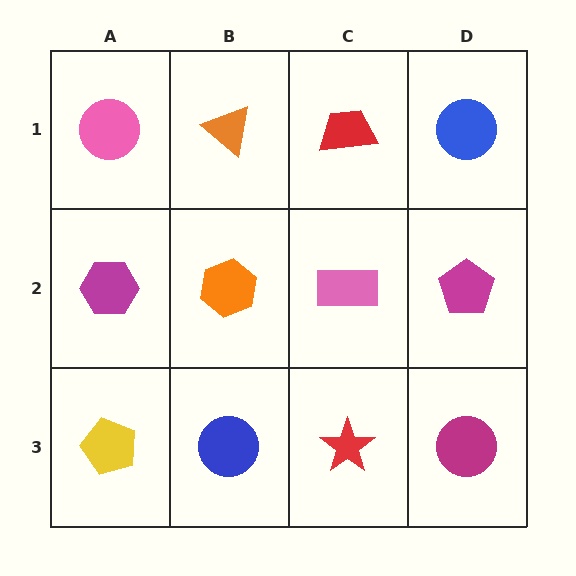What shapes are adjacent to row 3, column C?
A pink rectangle (row 2, column C), a blue circle (row 3, column B), a magenta circle (row 3, column D).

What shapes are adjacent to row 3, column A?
A magenta hexagon (row 2, column A), a blue circle (row 3, column B).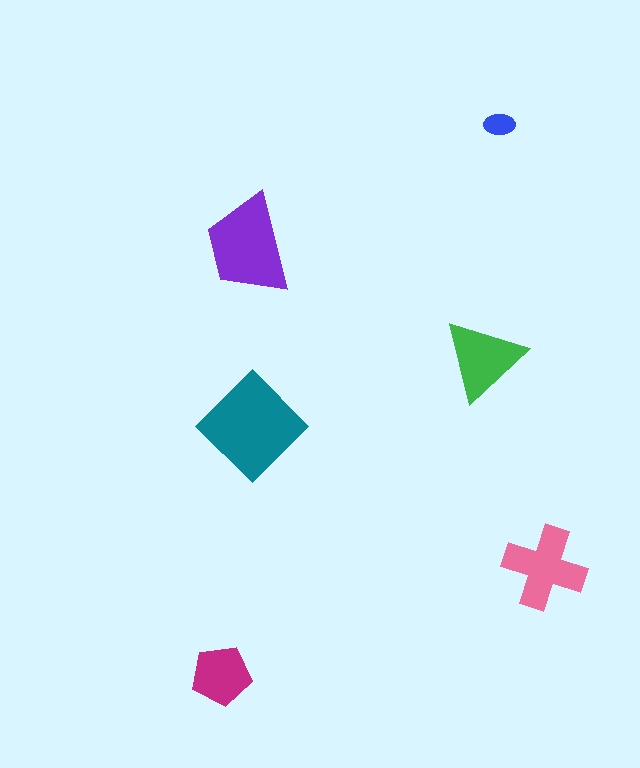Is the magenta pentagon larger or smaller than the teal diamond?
Smaller.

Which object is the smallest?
The blue ellipse.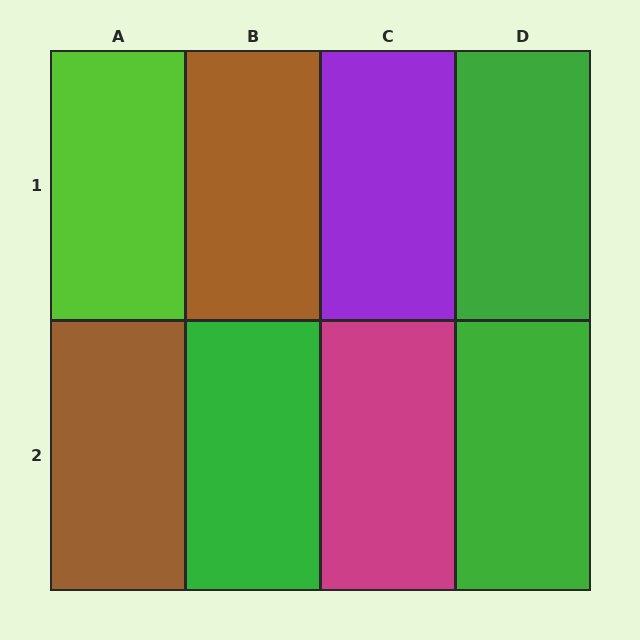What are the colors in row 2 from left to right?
Brown, green, magenta, green.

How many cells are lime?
1 cell is lime.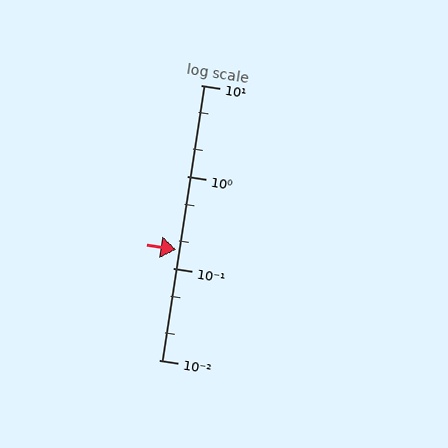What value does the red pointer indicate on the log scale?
The pointer indicates approximately 0.16.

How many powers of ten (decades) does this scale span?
The scale spans 3 decades, from 0.01 to 10.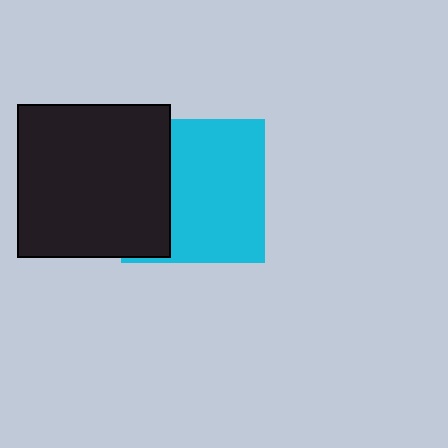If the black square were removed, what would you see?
You would see the complete cyan square.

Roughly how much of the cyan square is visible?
Most of it is visible (roughly 67%).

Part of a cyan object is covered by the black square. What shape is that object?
It is a square.